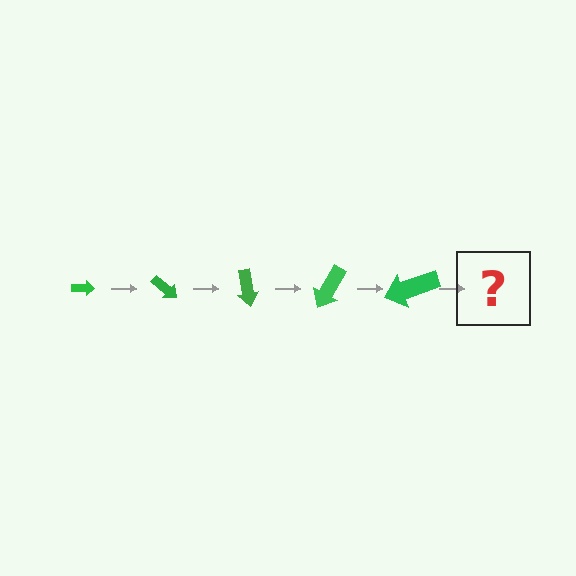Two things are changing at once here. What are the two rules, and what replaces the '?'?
The two rules are that the arrow grows larger each step and it rotates 40 degrees each step. The '?' should be an arrow, larger than the previous one and rotated 200 degrees from the start.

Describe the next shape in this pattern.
It should be an arrow, larger than the previous one and rotated 200 degrees from the start.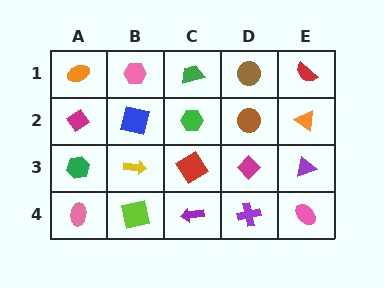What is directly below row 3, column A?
A pink ellipse.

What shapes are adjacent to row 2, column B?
A pink hexagon (row 1, column B), a yellow arrow (row 3, column B), a magenta diamond (row 2, column A), a green hexagon (row 2, column C).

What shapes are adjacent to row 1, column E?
An orange triangle (row 2, column E), a brown circle (row 1, column D).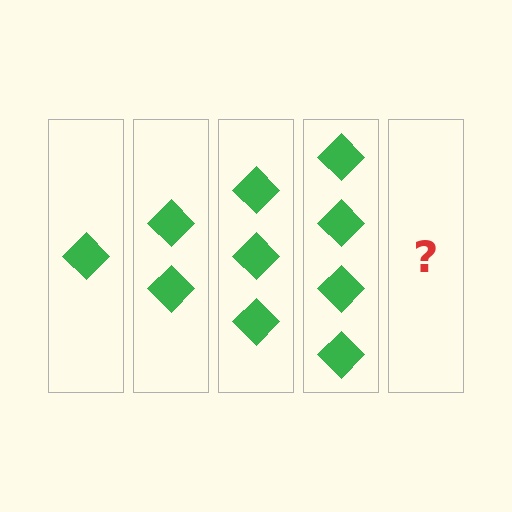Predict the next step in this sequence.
The next step is 5 diamonds.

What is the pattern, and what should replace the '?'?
The pattern is that each step adds one more diamond. The '?' should be 5 diamonds.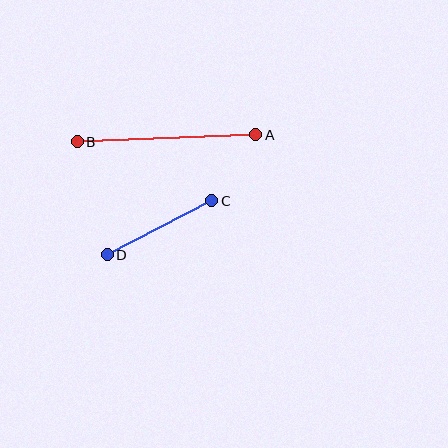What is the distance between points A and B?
The distance is approximately 179 pixels.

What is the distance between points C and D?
The distance is approximately 117 pixels.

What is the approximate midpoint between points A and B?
The midpoint is at approximately (166, 138) pixels.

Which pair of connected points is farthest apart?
Points A and B are farthest apart.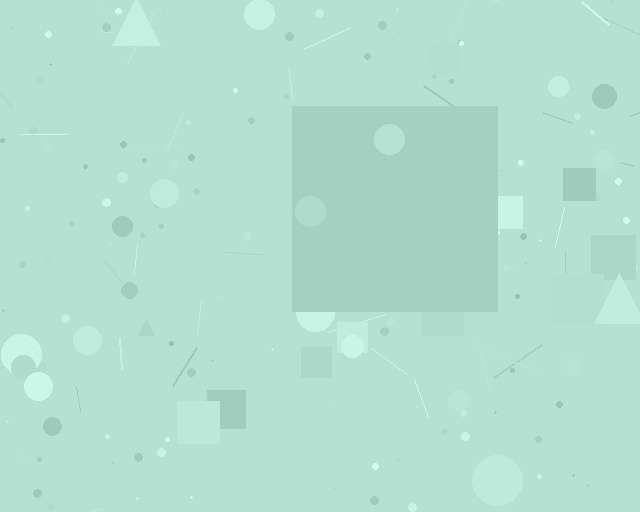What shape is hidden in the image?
A square is hidden in the image.